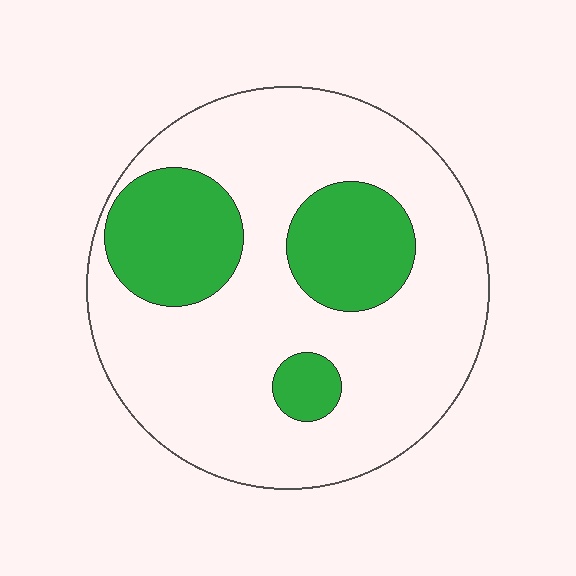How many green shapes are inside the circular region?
3.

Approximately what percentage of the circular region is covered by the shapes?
Approximately 25%.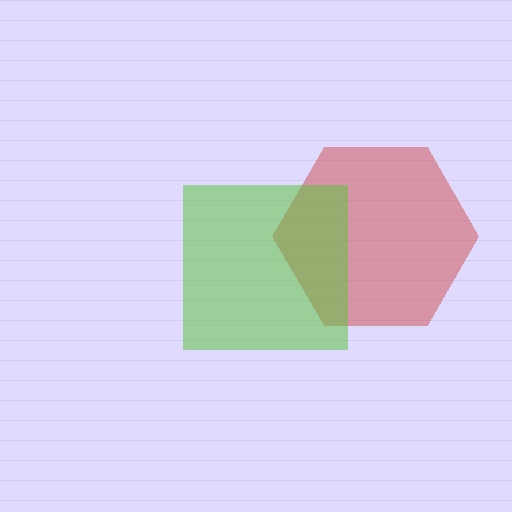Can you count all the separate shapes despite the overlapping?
Yes, there are 2 separate shapes.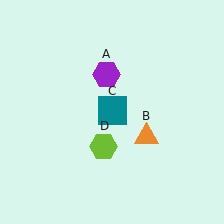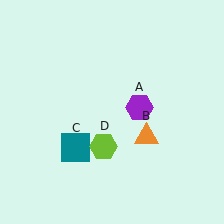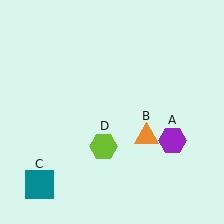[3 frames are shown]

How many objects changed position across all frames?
2 objects changed position: purple hexagon (object A), teal square (object C).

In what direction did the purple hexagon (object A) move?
The purple hexagon (object A) moved down and to the right.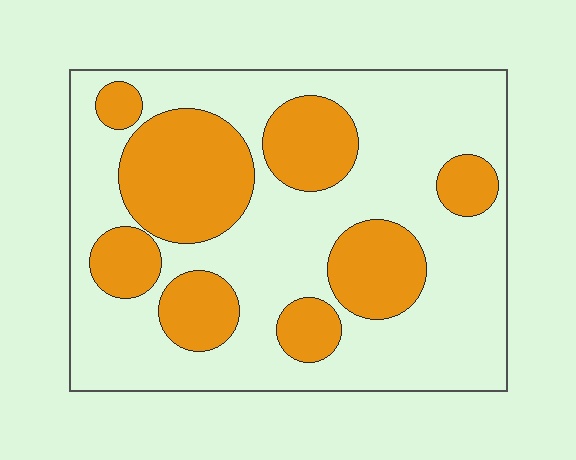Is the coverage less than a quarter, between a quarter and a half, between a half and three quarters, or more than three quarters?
Between a quarter and a half.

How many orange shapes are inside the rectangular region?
8.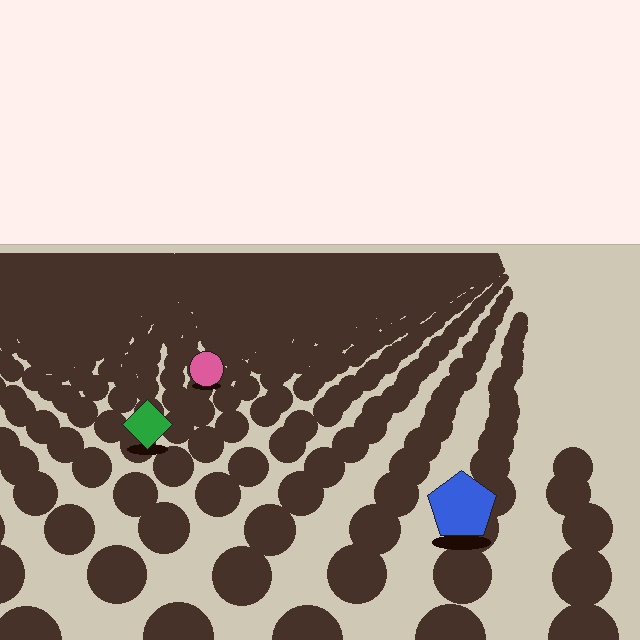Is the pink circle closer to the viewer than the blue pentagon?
No. The blue pentagon is closer — you can tell from the texture gradient: the ground texture is coarser near it.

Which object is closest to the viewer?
The blue pentagon is closest. The texture marks near it are larger and more spread out.